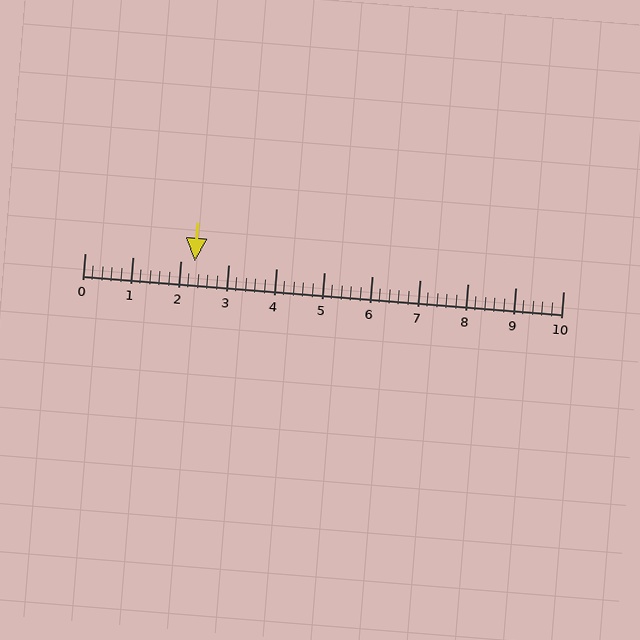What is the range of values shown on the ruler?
The ruler shows values from 0 to 10.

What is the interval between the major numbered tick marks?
The major tick marks are spaced 1 units apart.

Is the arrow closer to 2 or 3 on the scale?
The arrow is closer to 2.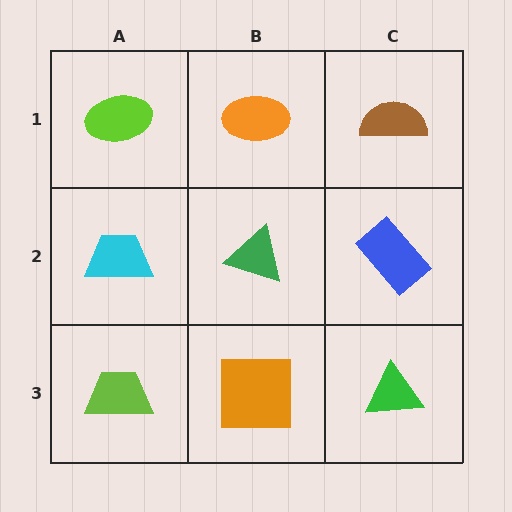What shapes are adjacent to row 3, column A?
A cyan trapezoid (row 2, column A), an orange square (row 3, column B).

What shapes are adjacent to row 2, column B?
An orange ellipse (row 1, column B), an orange square (row 3, column B), a cyan trapezoid (row 2, column A), a blue rectangle (row 2, column C).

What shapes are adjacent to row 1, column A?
A cyan trapezoid (row 2, column A), an orange ellipse (row 1, column B).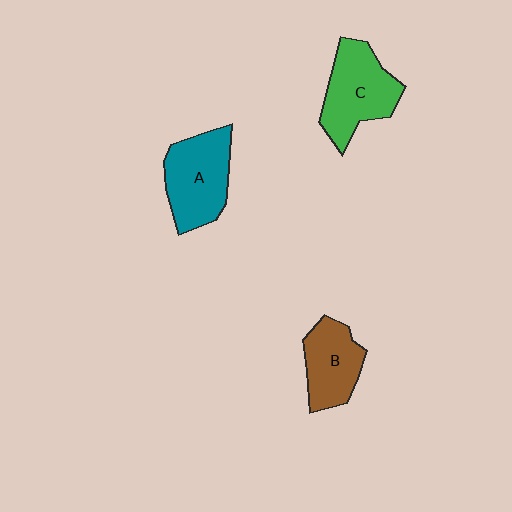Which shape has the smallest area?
Shape B (brown).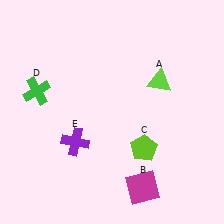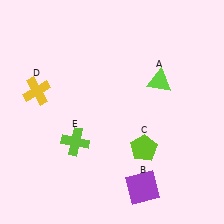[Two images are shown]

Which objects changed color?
B changed from magenta to purple. D changed from green to yellow. E changed from purple to lime.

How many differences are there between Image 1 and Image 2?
There are 3 differences between the two images.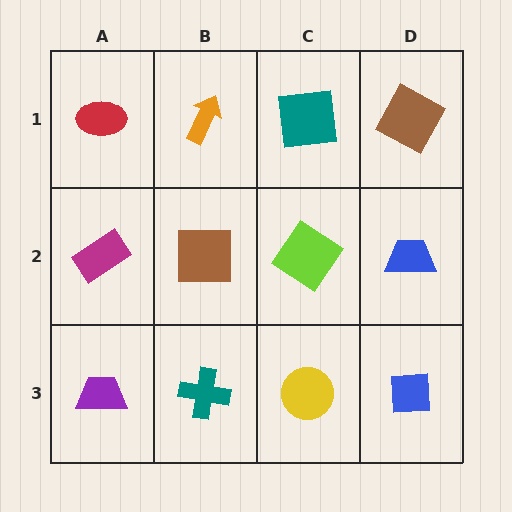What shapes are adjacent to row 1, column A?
A magenta rectangle (row 2, column A), an orange arrow (row 1, column B).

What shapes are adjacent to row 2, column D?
A brown square (row 1, column D), a blue square (row 3, column D), a lime diamond (row 2, column C).